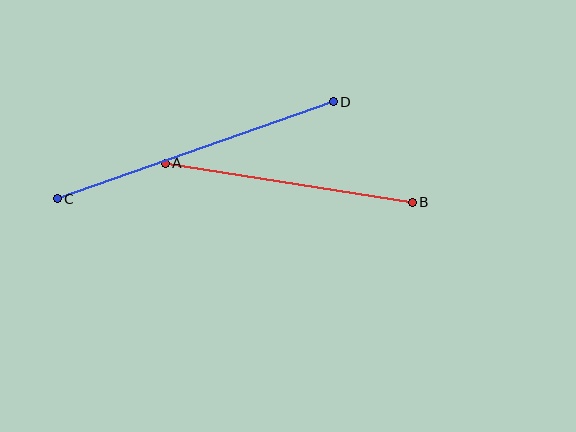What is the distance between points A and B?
The distance is approximately 251 pixels.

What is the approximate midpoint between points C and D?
The midpoint is at approximately (195, 150) pixels.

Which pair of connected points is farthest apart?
Points C and D are farthest apart.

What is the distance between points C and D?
The distance is approximately 292 pixels.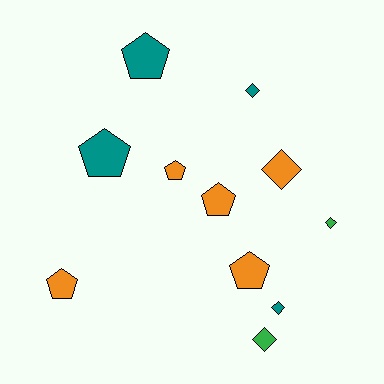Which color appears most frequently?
Orange, with 5 objects.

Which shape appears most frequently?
Pentagon, with 6 objects.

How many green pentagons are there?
There are no green pentagons.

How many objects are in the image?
There are 11 objects.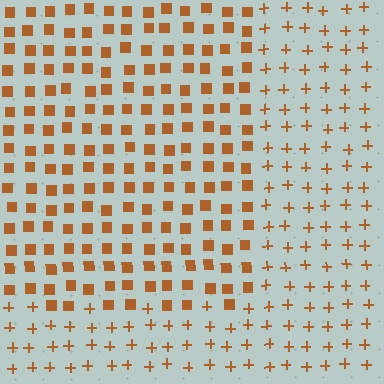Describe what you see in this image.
The image is filled with small brown elements arranged in a uniform grid. A rectangle-shaped region contains squares, while the surrounding area contains plus signs. The boundary is defined purely by the change in element shape.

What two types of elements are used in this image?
The image uses squares inside the rectangle region and plus signs outside it.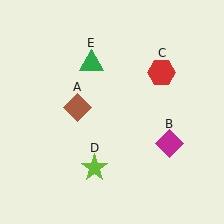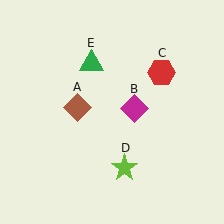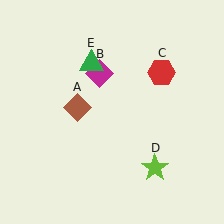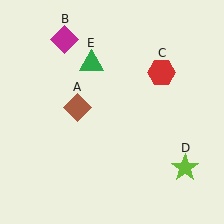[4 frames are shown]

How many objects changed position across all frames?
2 objects changed position: magenta diamond (object B), lime star (object D).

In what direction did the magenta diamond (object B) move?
The magenta diamond (object B) moved up and to the left.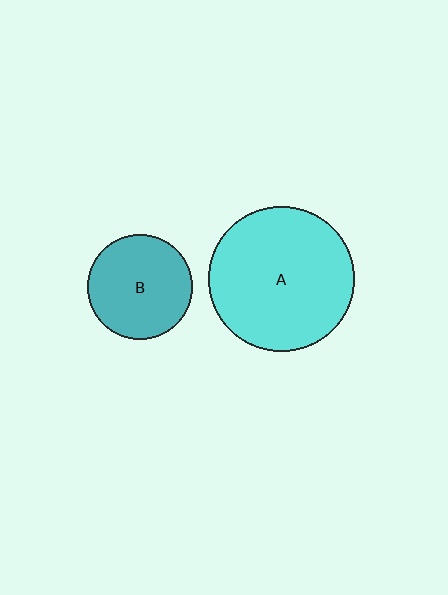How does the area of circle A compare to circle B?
Approximately 1.9 times.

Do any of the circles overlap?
No, none of the circles overlap.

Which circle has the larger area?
Circle A (cyan).